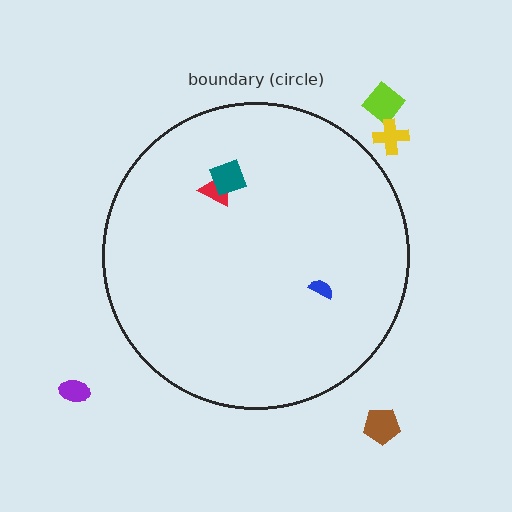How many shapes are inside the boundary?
3 inside, 4 outside.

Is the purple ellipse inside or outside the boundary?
Outside.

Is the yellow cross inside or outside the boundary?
Outside.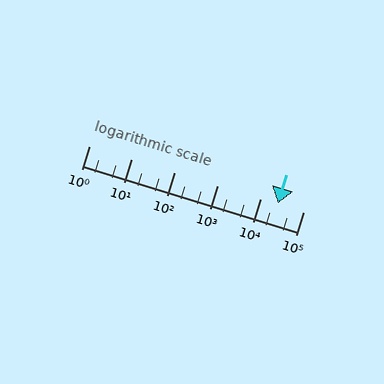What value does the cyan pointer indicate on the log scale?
The pointer indicates approximately 26000.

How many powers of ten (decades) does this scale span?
The scale spans 5 decades, from 1 to 100000.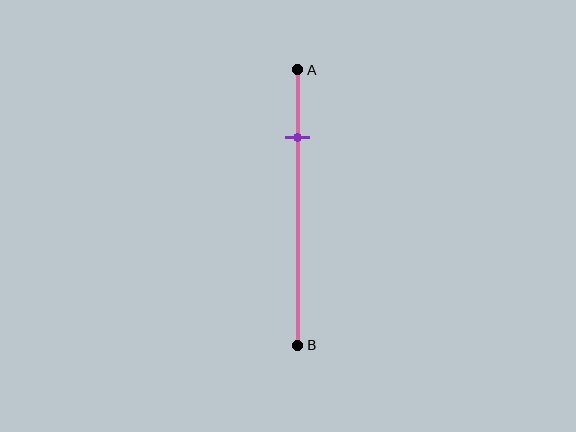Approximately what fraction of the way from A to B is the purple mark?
The purple mark is approximately 25% of the way from A to B.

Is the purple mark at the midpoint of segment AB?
No, the mark is at about 25% from A, not at the 50% midpoint.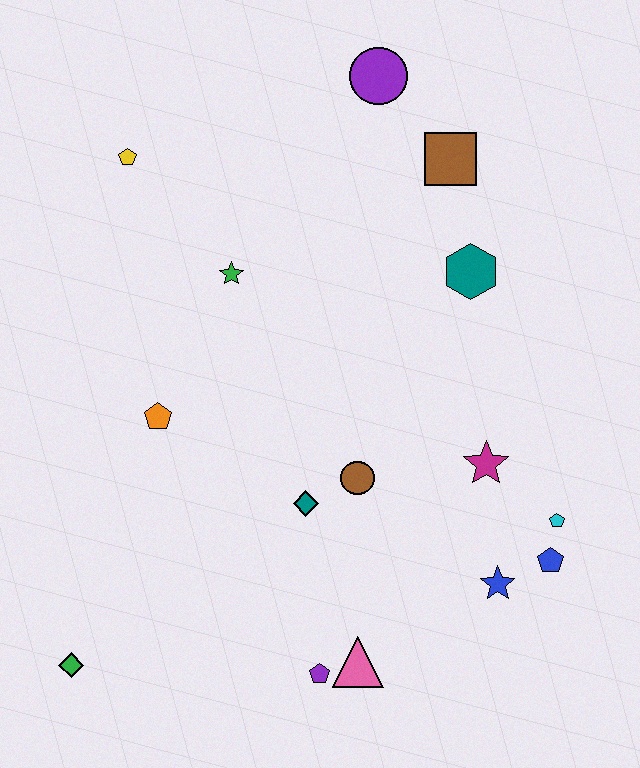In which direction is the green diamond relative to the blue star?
The green diamond is to the left of the blue star.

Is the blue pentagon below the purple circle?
Yes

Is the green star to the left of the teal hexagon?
Yes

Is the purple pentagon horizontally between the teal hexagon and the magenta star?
No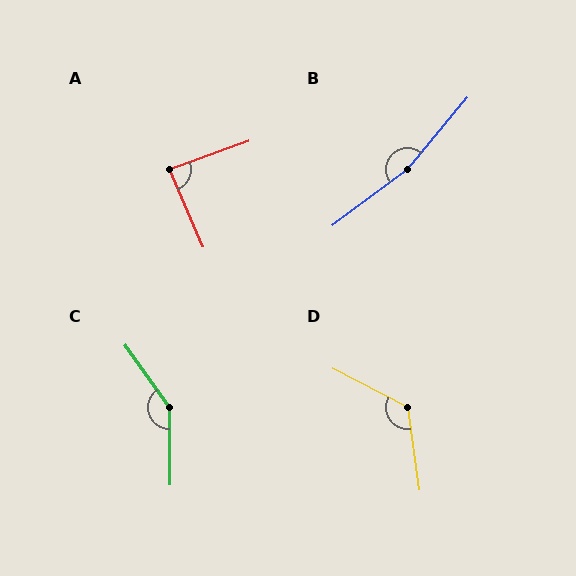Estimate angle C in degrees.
Approximately 145 degrees.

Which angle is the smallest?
A, at approximately 86 degrees.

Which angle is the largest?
B, at approximately 167 degrees.